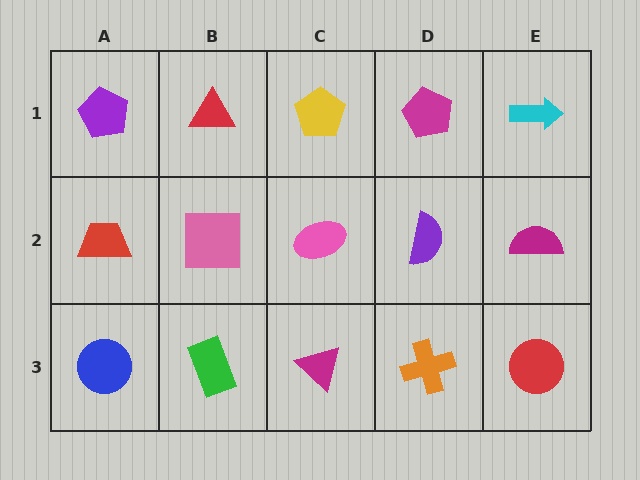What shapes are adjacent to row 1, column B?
A pink square (row 2, column B), a purple pentagon (row 1, column A), a yellow pentagon (row 1, column C).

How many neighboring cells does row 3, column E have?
2.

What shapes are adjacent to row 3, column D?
A purple semicircle (row 2, column D), a magenta triangle (row 3, column C), a red circle (row 3, column E).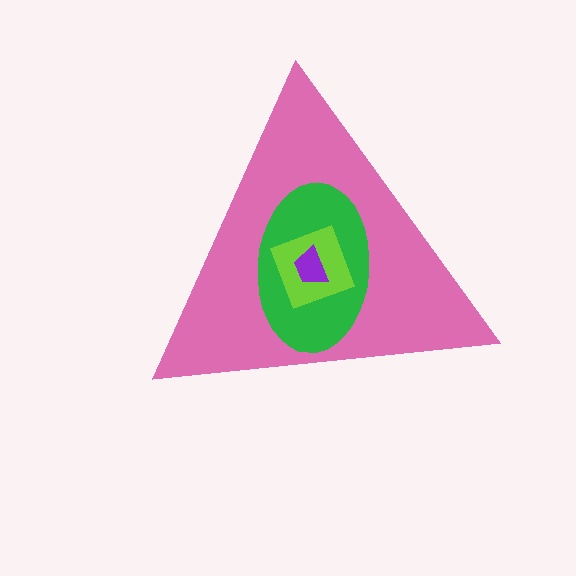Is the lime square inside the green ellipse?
Yes.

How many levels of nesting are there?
4.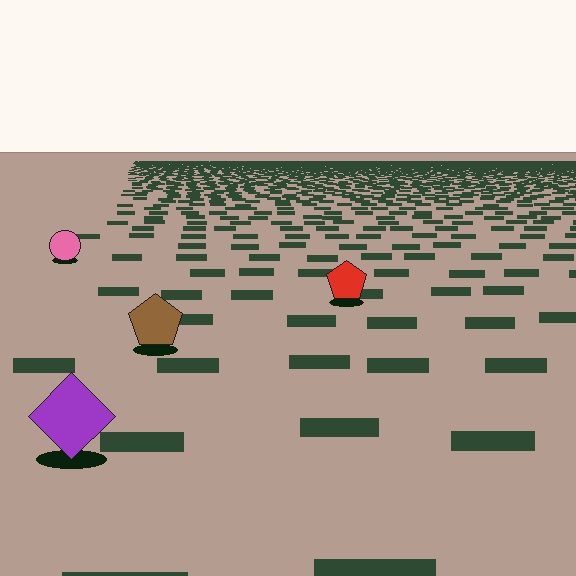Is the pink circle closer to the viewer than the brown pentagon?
No. The brown pentagon is closer — you can tell from the texture gradient: the ground texture is coarser near it.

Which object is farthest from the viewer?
The pink circle is farthest from the viewer. It appears smaller and the ground texture around it is denser.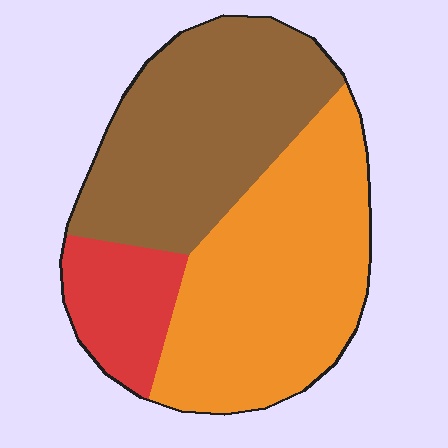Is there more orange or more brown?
Orange.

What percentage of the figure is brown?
Brown covers 40% of the figure.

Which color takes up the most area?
Orange, at roughly 45%.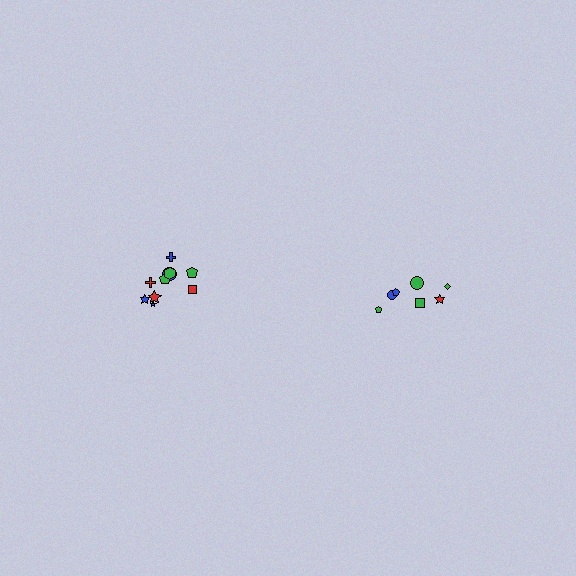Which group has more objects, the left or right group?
The left group.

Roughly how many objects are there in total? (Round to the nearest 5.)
Roughly 15 objects in total.